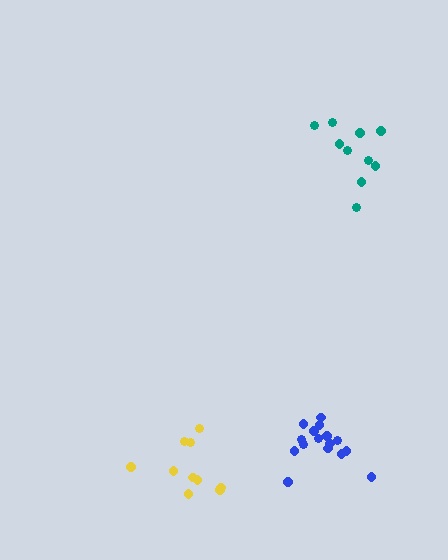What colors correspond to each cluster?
The clusters are colored: teal, yellow, blue.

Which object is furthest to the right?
The teal cluster is rightmost.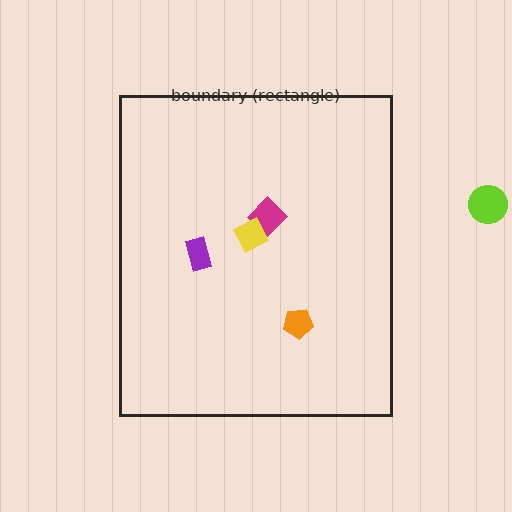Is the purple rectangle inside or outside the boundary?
Inside.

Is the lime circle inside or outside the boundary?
Outside.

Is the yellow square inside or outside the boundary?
Inside.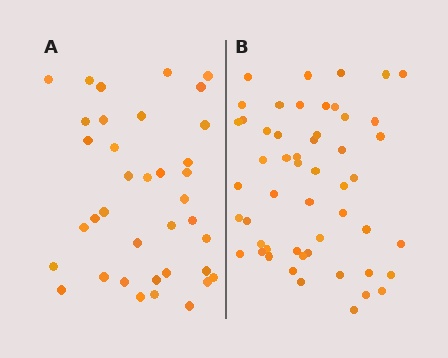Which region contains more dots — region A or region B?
Region B (the right region) has more dots.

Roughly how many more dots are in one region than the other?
Region B has approximately 15 more dots than region A.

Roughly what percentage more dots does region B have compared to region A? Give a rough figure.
About 40% more.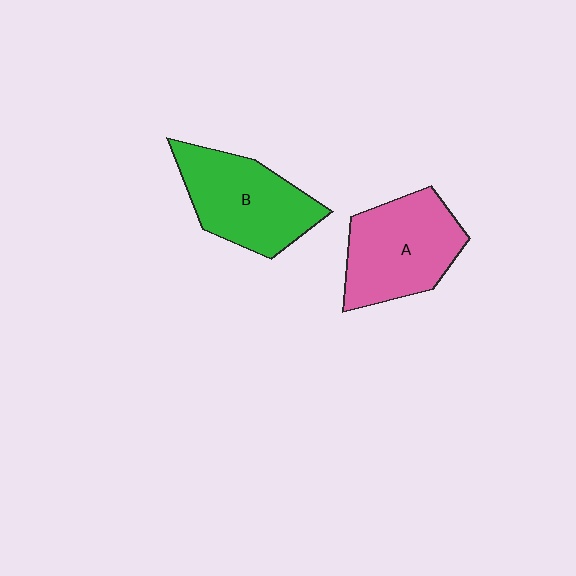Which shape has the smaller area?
Shape B (green).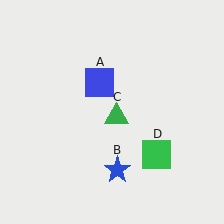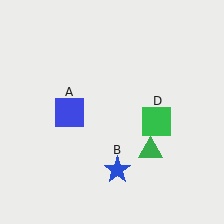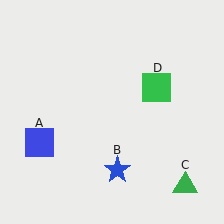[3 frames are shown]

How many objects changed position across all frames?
3 objects changed position: blue square (object A), green triangle (object C), green square (object D).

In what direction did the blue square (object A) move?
The blue square (object A) moved down and to the left.